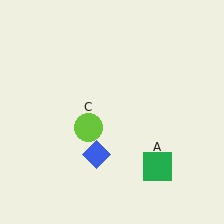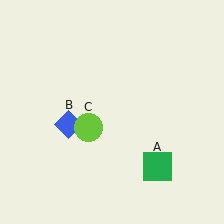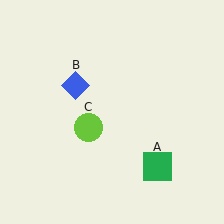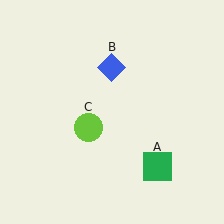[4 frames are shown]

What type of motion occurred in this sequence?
The blue diamond (object B) rotated clockwise around the center of the scene.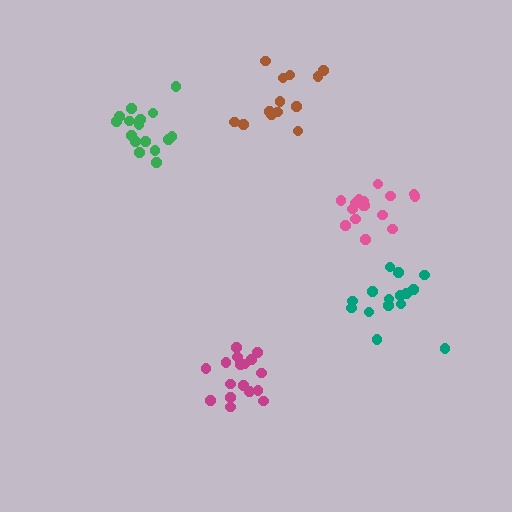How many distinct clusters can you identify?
There are 5 distinct clusters.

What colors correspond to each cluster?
The clusters are colored: pink, magenta, teal, green, brown.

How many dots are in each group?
Group 1: 16 dots, Group 2: 17 dots, Group 3: 15 dots, Group 4: 16 dots, Group 5: 13 dots (77 total).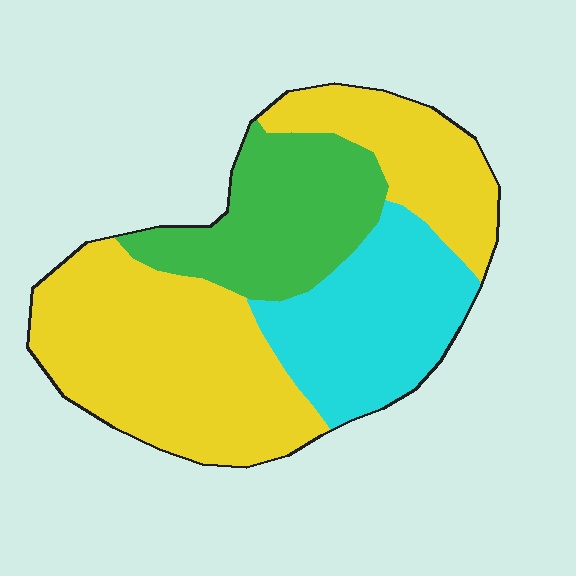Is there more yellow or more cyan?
Yellow.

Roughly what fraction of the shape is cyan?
Cyan takes up between a sixth and a third of the shape.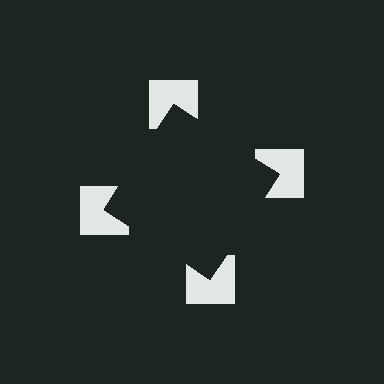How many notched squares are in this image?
There are 4 — one at each vertex of the illusory square.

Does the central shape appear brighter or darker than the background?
It typically appears slightly darker than the background, even though no actual brightness change is drawn.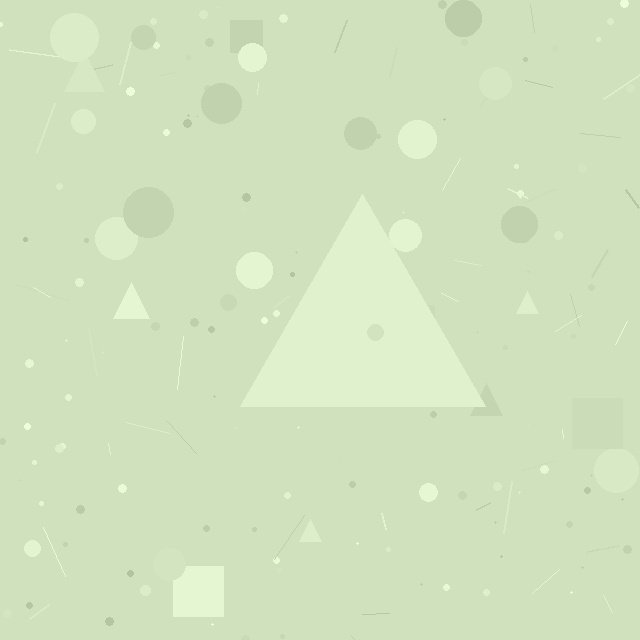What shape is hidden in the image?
A triangle is hidden in the image.